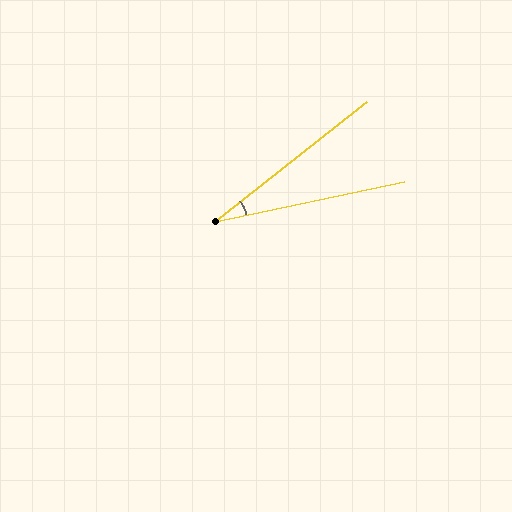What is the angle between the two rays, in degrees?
Approximately 27 degrees.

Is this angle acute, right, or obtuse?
It is acute.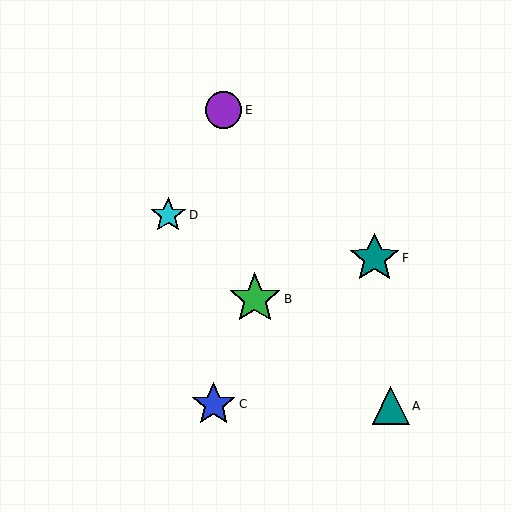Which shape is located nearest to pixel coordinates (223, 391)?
The blue star (labeled C) at (214, 404) is nearest to that location.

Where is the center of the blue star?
The center of the blue star is at (214, 404).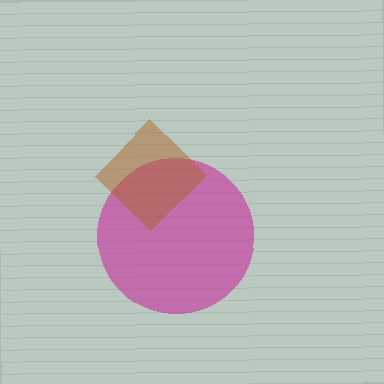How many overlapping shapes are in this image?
There are 2 overlapping shapes in the image.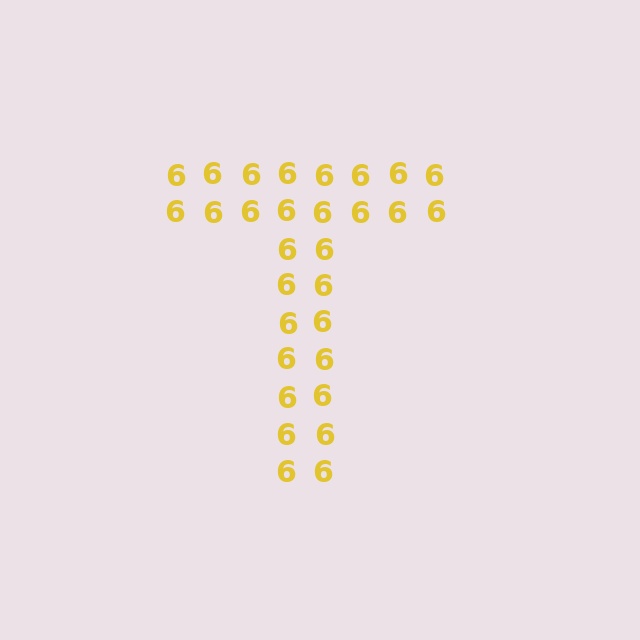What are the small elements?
The small elements are digit 6's.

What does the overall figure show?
The overall figure shows the letter T.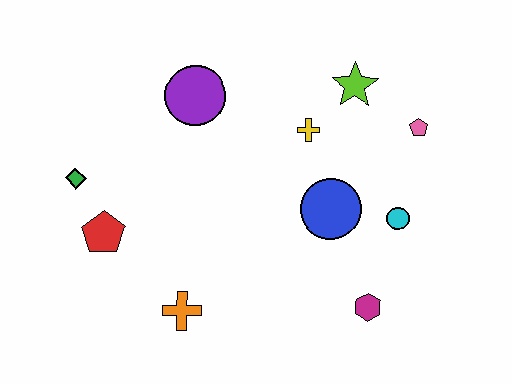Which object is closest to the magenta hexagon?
The cyan circle is closest to the magenta hexagon.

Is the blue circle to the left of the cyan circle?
Yes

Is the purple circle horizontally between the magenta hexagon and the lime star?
No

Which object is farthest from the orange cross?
The pink pentagon is farthest from the orange cross.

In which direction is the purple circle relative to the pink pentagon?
The purple circle is to the left of the pink pentagon.